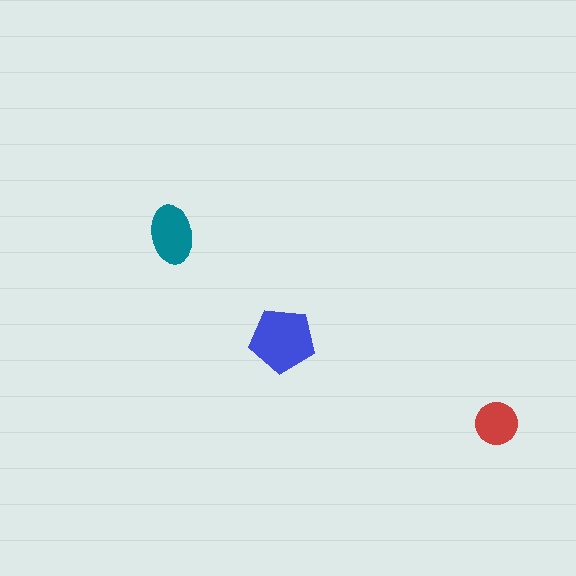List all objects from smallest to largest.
The red circle, the teal ellipse, the blue pentagon.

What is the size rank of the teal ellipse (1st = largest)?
2nd.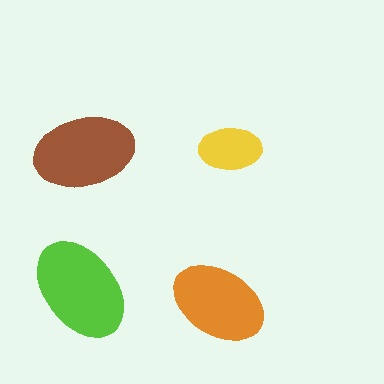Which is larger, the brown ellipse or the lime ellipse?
The lime one.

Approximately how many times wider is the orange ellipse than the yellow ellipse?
About 1.5 times wider.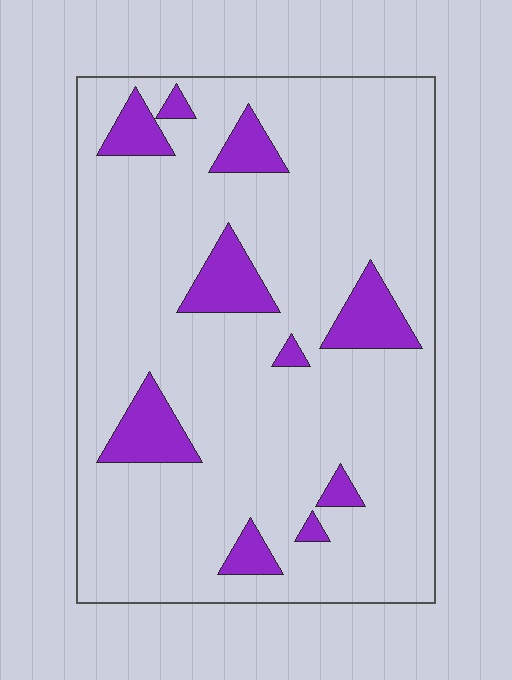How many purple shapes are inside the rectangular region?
10.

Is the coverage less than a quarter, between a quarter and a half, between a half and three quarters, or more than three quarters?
Less than a quarter.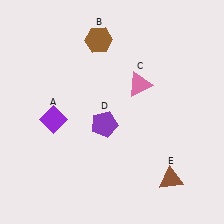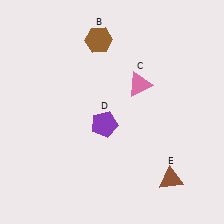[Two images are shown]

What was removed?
The purple diamond (A) was removed in Image 2.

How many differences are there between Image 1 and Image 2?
There is 1 difference between the two images.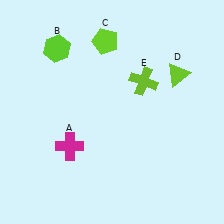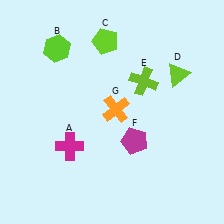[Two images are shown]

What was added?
A magenta pentagon (F), an orange cross (G) were added in Image 2.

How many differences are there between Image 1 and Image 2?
There are 2 differences between the two images.